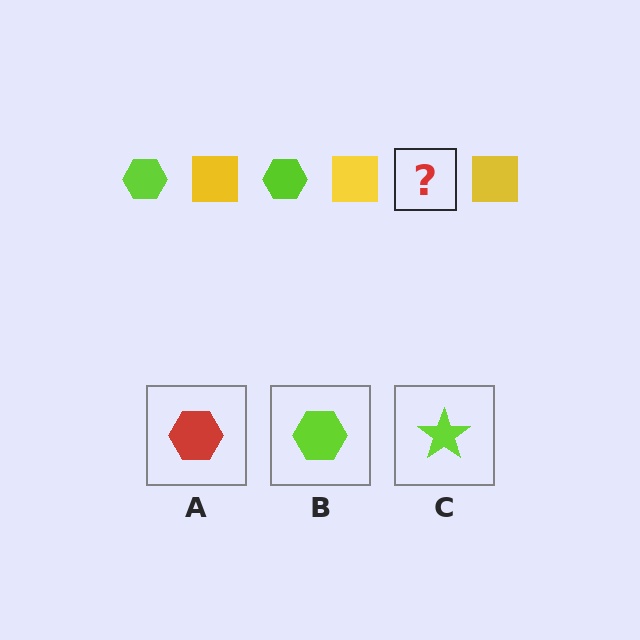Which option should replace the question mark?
Option B.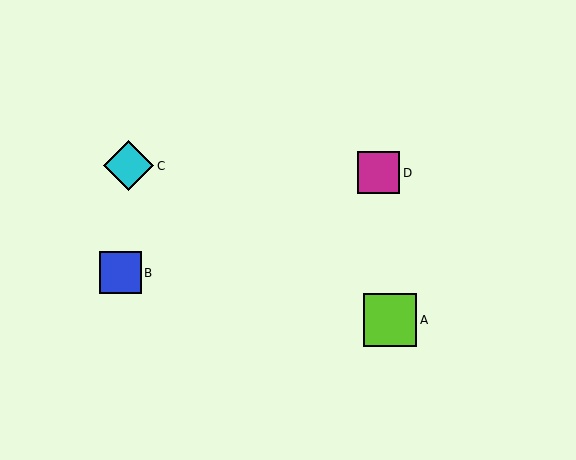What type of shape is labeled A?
Shape A is a lime square.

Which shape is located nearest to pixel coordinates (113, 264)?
The blue square (labeled B) at (120, 273) is nearest to that location.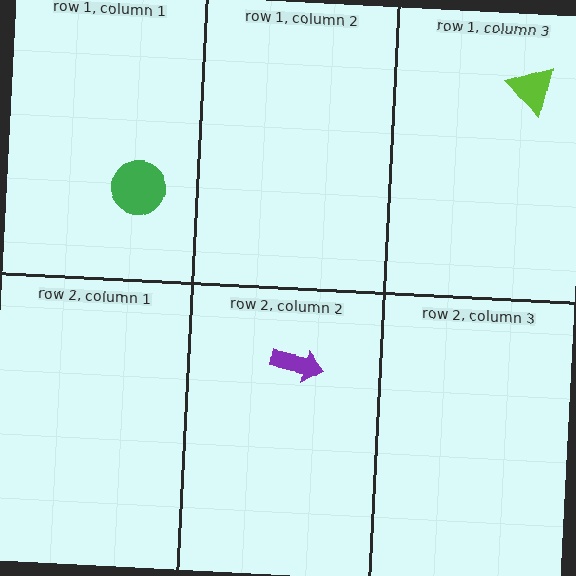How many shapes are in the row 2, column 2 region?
1.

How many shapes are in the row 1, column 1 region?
1.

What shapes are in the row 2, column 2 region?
The purple arrow.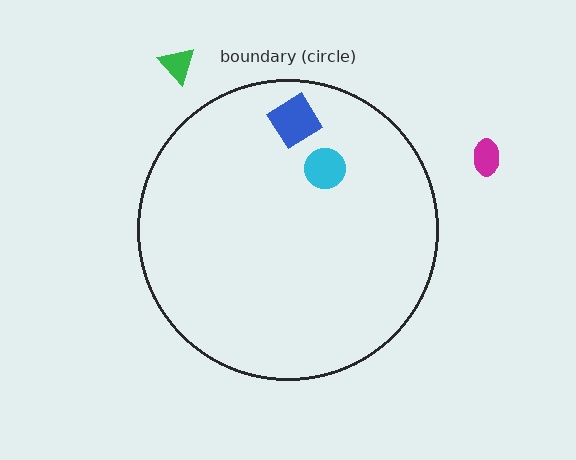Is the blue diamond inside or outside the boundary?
Inside.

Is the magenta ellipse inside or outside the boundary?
Outside.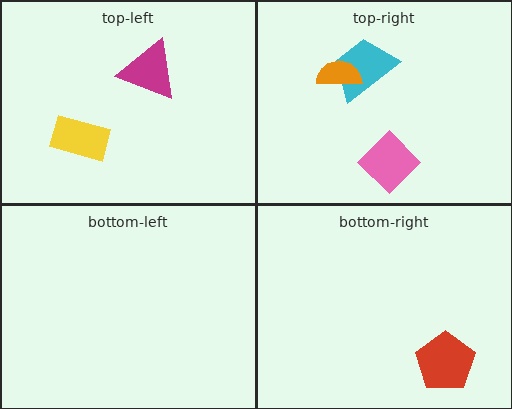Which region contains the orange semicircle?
The top-right region.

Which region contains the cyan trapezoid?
The top-right region.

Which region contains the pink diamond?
The top-right region.